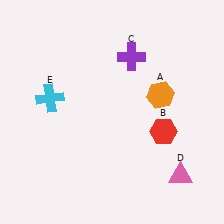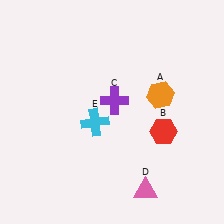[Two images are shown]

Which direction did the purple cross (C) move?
The purple cross (C) moved down.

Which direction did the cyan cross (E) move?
The cyan cross (E) moved right.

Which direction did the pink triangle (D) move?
The pink triangle (D) moved left.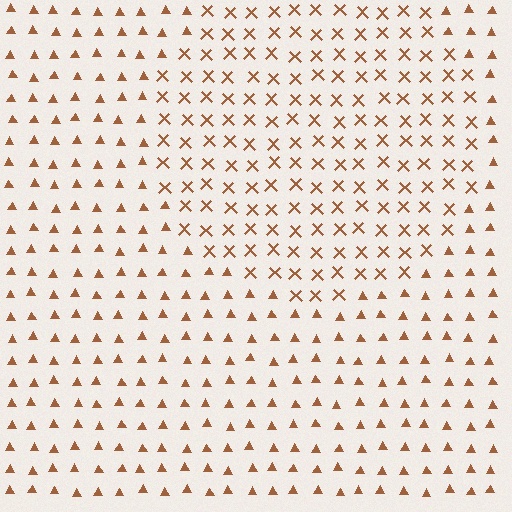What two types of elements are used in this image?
The image uses X marks inside the circle region and triangles outside it.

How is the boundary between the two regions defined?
The boundary is defined by a change in element shape: X marks inside vs. triangles outside. All elements share the same color and spacing.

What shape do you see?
I see a circle.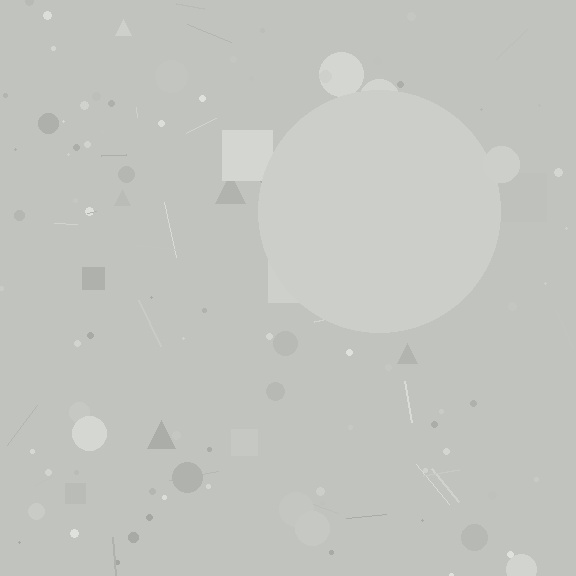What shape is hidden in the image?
A circle is hidden in the image.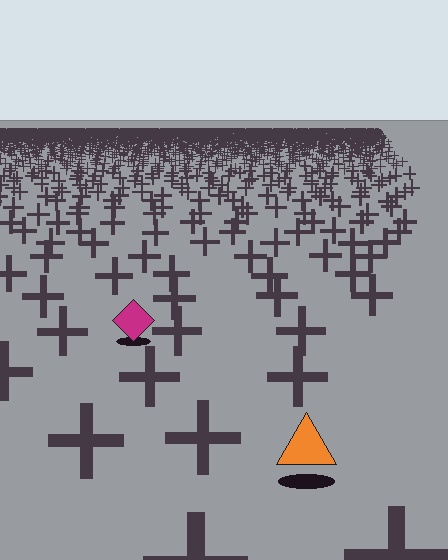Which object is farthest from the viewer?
The magenta diamond is farthest from the viewer. It appears smaller and the ground texture around it is denser.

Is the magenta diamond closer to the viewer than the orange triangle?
No. The orange triangle is closer — you can tell from the texture gradient: the ground texture is coarser near it.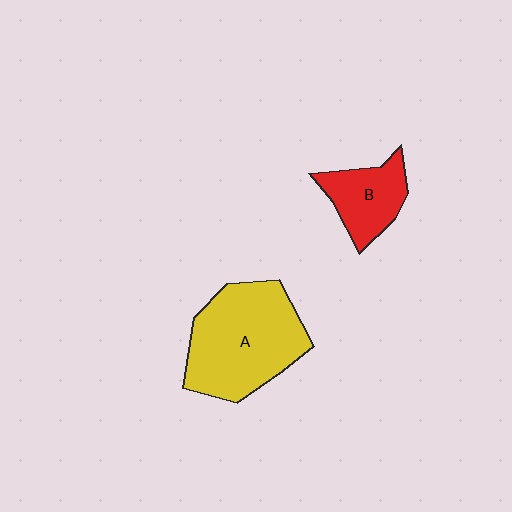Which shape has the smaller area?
Shape B (red).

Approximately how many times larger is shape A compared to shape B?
Approximately 2.1 times.